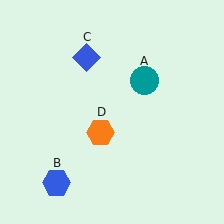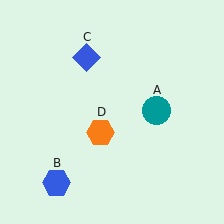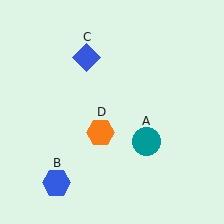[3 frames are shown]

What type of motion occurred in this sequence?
The teal circle (object A) rotated clockwise around the center of the scene.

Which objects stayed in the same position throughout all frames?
Blue hexagon (object B) and blue diamond (object C) and orange hexagon (object D) remained stationary.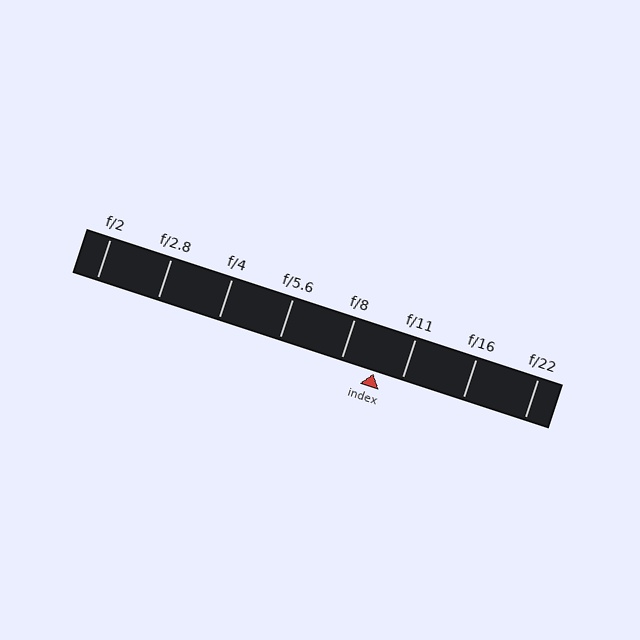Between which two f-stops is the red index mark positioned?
The index mark is between f/8 and f/11.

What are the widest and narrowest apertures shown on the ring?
The widest aperture shown is f/2 and the narrowest is f/22.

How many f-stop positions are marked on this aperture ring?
There are 8 f-stop positions marked.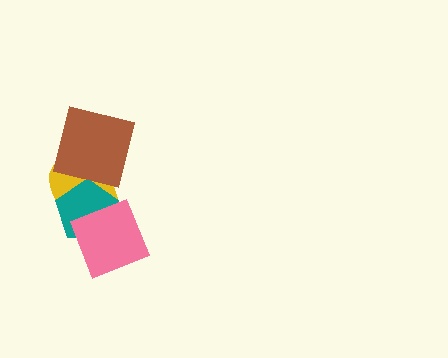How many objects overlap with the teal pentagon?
3 objects overlap with the teal pentagon.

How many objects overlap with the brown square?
2 objects overlap with the brown square.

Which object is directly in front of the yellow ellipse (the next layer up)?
The teal pentagon is directly in front of the yellow ellipse.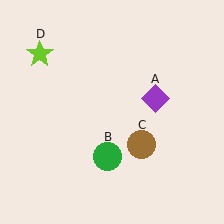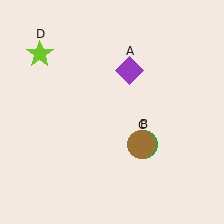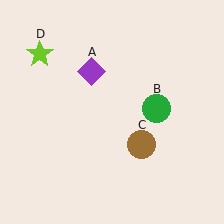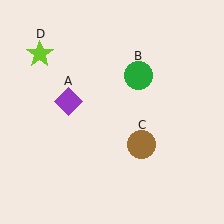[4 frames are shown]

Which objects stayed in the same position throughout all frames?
Brown circle (object C) and lime star (object D) remained stationary.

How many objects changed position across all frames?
2 objects changed position: purple diamond (object A), green circle (object B).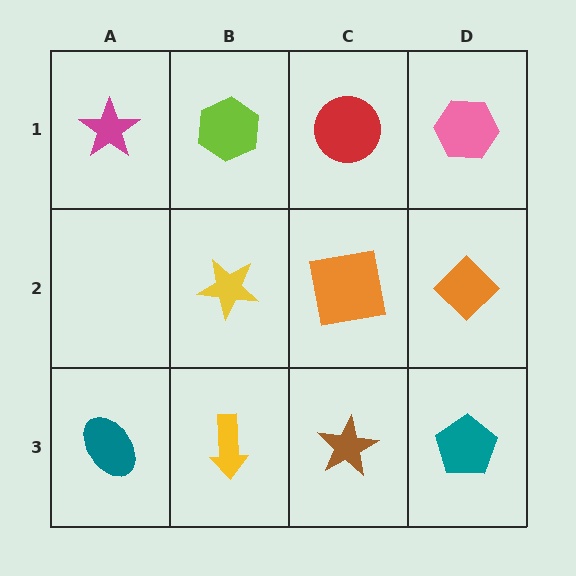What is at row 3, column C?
A brown star.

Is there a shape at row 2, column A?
No, that cell is empty.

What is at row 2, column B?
A yellow star.